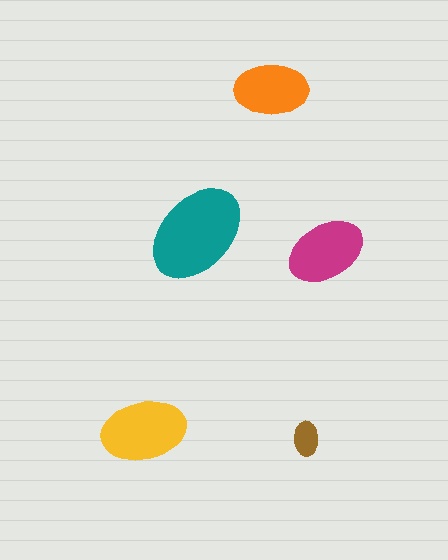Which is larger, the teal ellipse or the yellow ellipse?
The teal one.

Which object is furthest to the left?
The yellow ellipse is leftmost.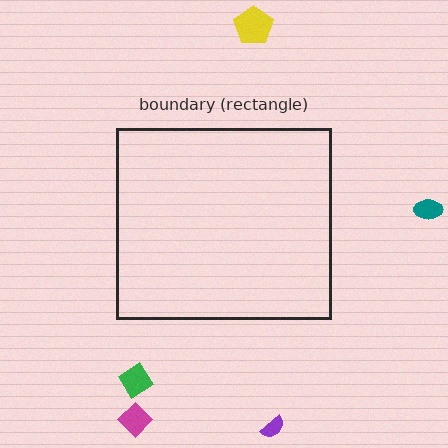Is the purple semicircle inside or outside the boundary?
Outside.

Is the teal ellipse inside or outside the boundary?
Outside.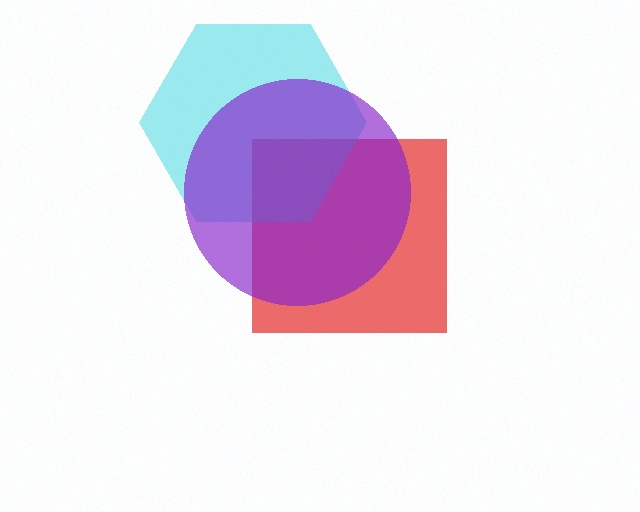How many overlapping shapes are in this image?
There are 3 overlapping shapes in the image.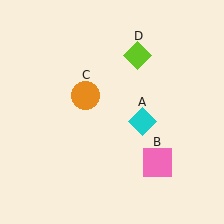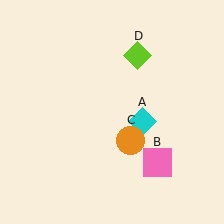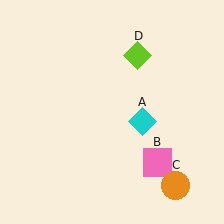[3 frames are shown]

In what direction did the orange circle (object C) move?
The orange circle (object C) moved down and to the right.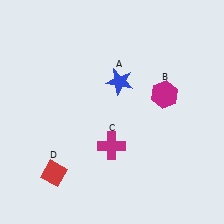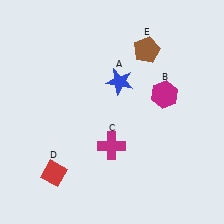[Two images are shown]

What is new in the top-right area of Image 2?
A brown pentagon (E) was added in the top-right area of Image 2.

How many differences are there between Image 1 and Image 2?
There is 1 difference between the two images.